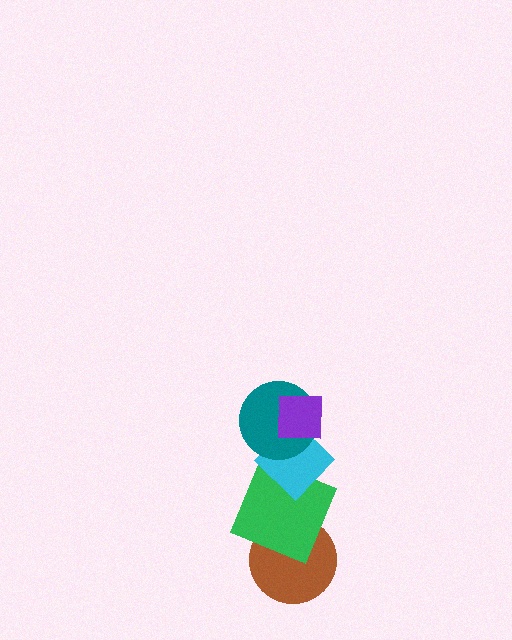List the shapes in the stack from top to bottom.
From top to bottom: the purple square, the teal circle, the cyan diamond, the green square, the brown circle.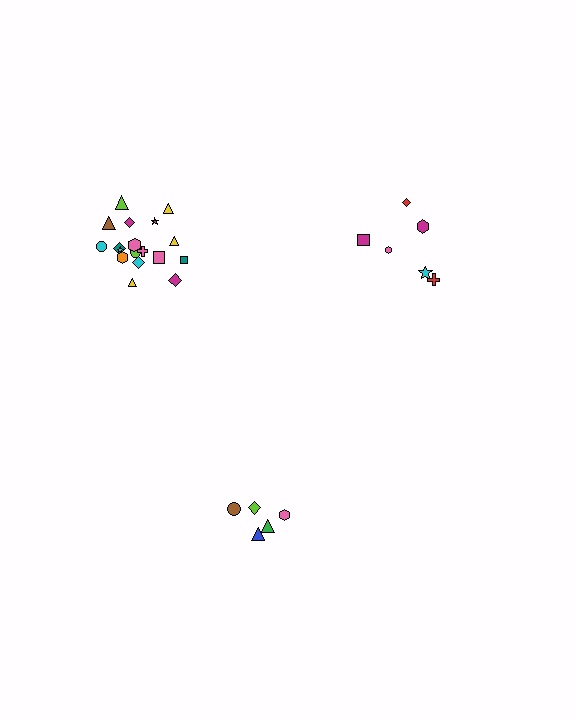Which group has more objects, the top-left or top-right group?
The top-left group.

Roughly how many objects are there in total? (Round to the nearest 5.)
Roughly 30 objects in total.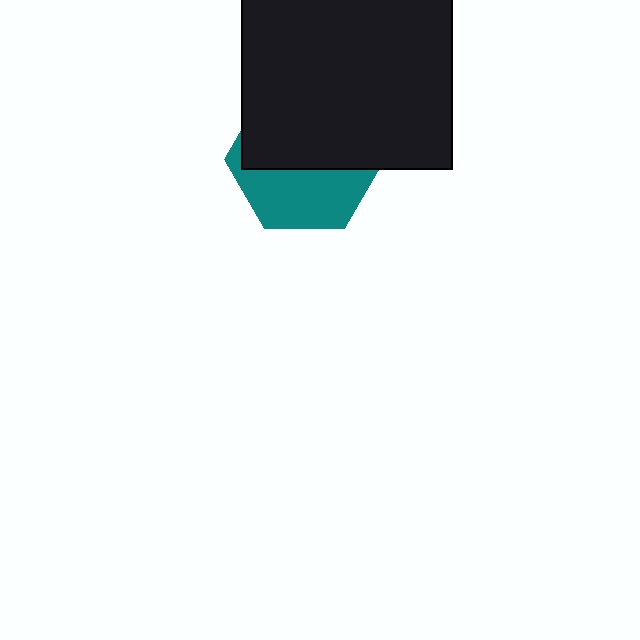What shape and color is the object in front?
The object in front is a black rectangle.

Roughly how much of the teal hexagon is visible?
A small part of it is visible (roughly 43%).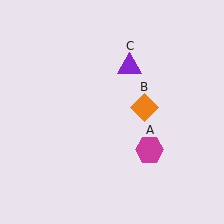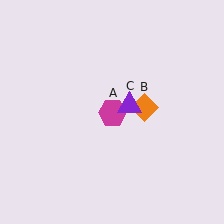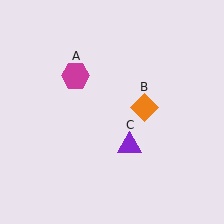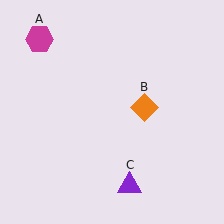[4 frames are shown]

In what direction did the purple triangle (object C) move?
The purple triangle (object C) moved down.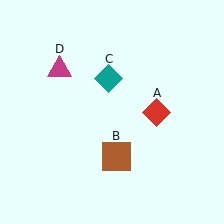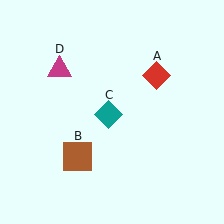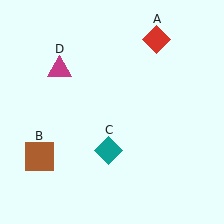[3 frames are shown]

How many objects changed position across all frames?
3 objects changed position: red diamond (object A), brown square (object B), teal diamond (object C).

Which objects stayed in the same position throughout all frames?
Magenta triangle (object D) remained stationary.